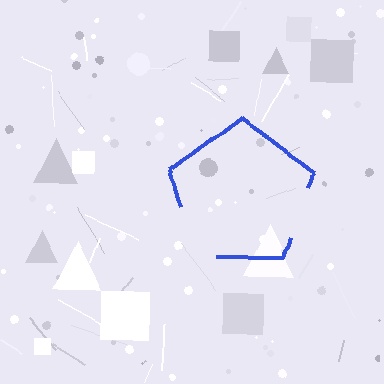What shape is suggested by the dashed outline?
The dashed outline suggests a pentagon.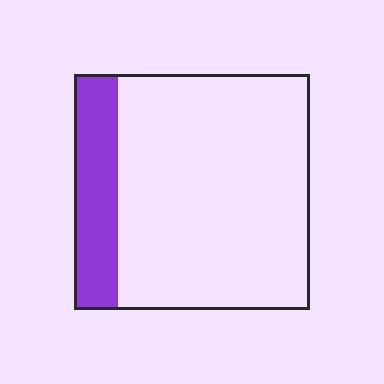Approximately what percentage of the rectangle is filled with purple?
Approximately 20%.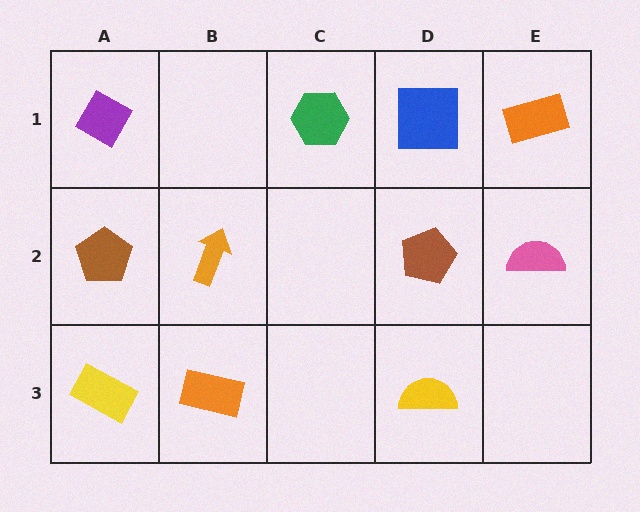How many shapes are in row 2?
4 shapes.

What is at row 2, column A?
A brown pentagon.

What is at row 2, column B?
An orange arrow.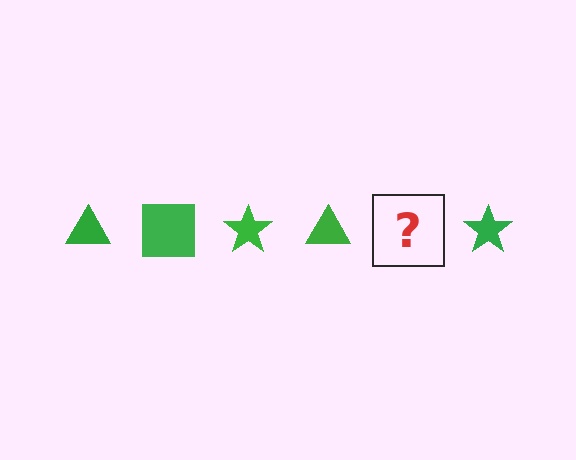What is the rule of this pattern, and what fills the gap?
The rule is that the pattern cycles through triangle, square, star shapes in green. The gap should be filled with a green square.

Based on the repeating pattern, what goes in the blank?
The blank should be a green square.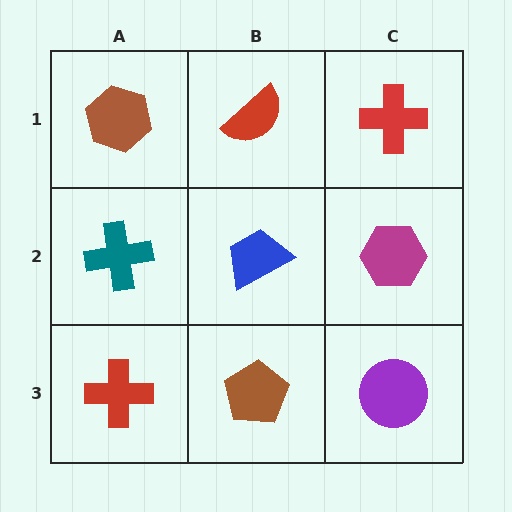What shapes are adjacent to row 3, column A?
A teal cross (row 2, column A), a brown pentagon (row 3, column B).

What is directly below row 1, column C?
A magenta hexagon.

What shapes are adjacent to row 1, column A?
A teal cross (row 2, column A), a red semicircle (row 1, column B).